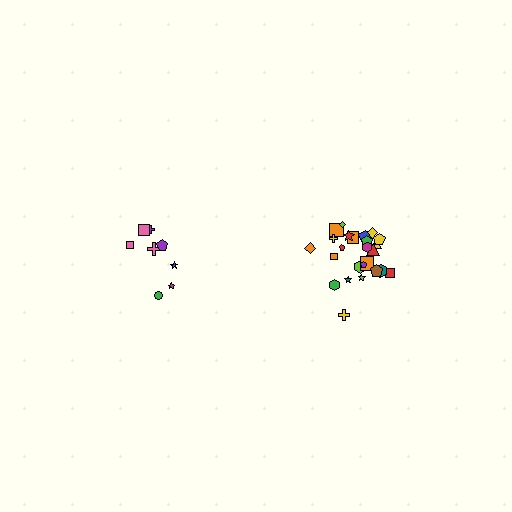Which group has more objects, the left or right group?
The right group.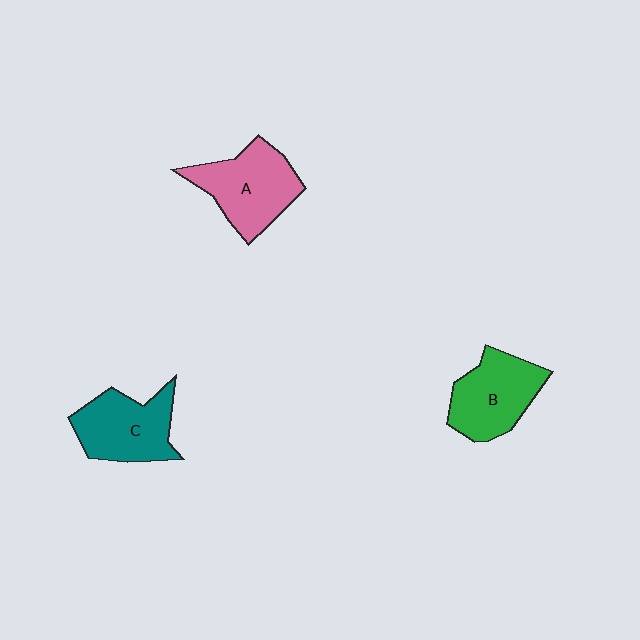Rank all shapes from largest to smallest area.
From largest to smallest: A (pink), C (teal), B (green).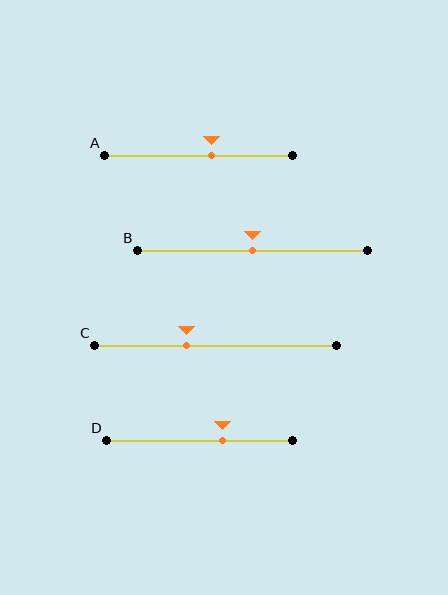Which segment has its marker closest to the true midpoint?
Segment B has its marker closest to the true midpoint.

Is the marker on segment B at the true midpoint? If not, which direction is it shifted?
Yes, the marker on segment B is at the true midpoint.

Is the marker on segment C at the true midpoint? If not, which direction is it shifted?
No, the marker on segment C is shifted to the left by about 12% of the segment length.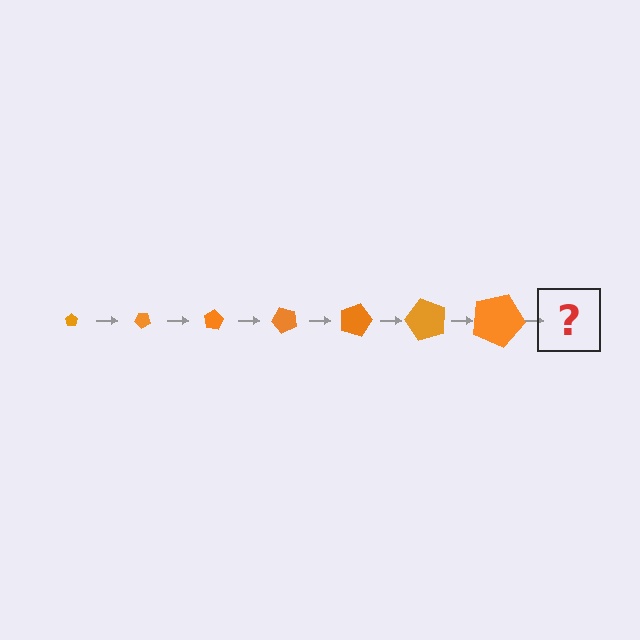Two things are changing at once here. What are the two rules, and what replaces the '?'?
The two rules are that the pentagon grows larger each step and it rotates 40 degrees each step. The '?' should be a pentagon, larger than the previous one and rotated 280 degrees from the start.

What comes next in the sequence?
The next element should be a pentagon, larger than the previous one and rotated 280 degrees from the start.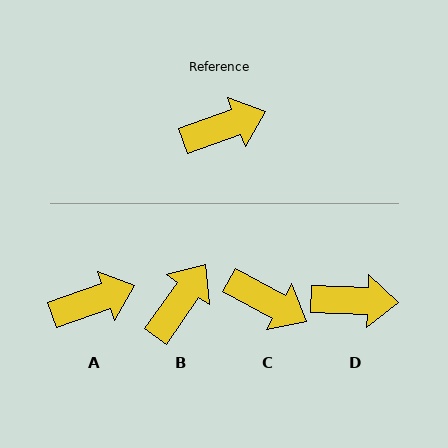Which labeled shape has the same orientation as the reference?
A.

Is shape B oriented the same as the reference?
No, it is off by about 35 degrees.